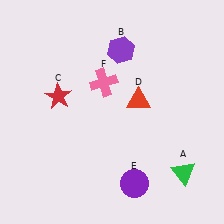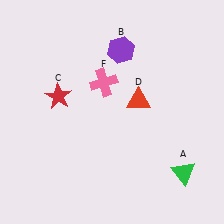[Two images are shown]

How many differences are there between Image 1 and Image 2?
There is 1 difference between the two images.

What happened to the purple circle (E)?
The purple circle (E) was removed in Image 2. It was in the bottom-right area of Image 1.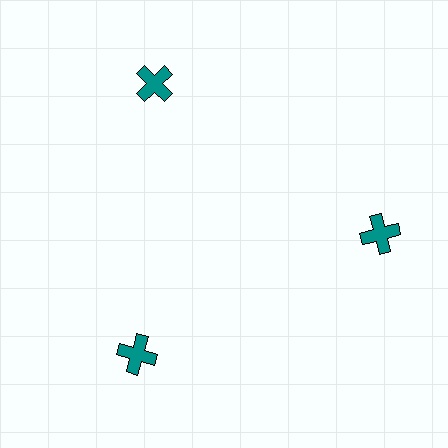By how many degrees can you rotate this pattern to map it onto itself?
The pattern maps onto itself every 120 degrees of rotation.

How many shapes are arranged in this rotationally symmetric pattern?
There are 3 shapes, arranged in 3 groups of 1.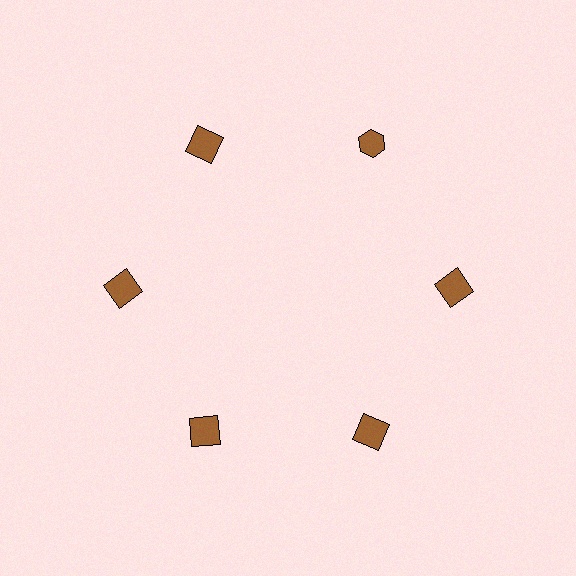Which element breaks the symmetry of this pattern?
The brown hexagon at roughly the 1 o'clock position breaks the symmetry. All other shapes are brown squares.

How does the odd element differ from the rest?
It has a different shape: hexagon instead of square.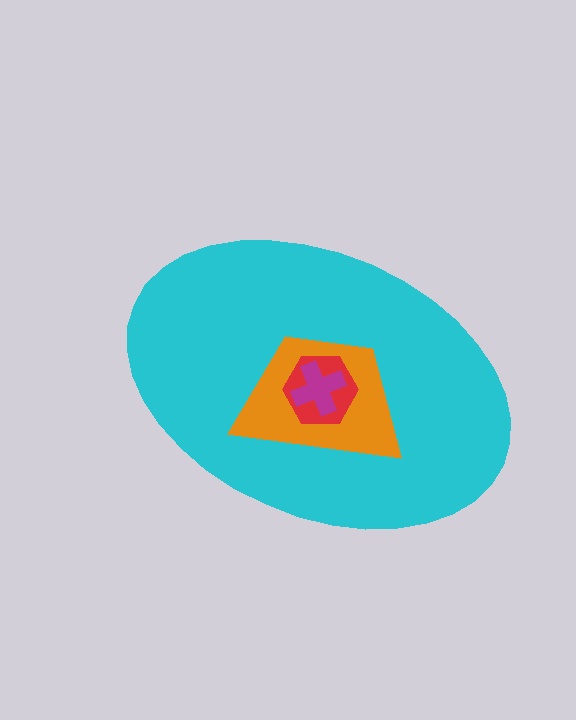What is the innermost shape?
The magenta cross.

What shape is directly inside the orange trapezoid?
The red hexagon.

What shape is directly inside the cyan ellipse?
The orange trapezoid.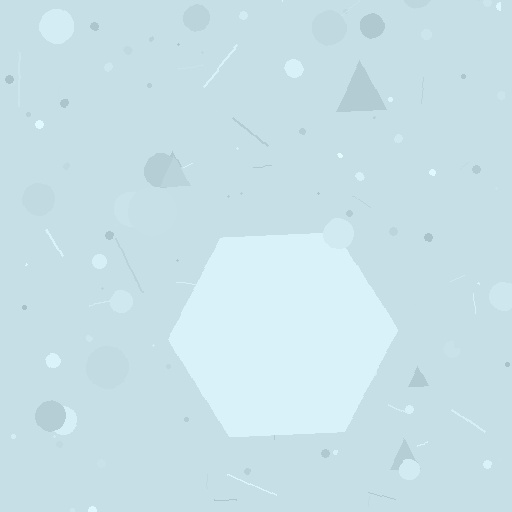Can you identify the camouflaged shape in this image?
The camouflaged shape is a hexagon.